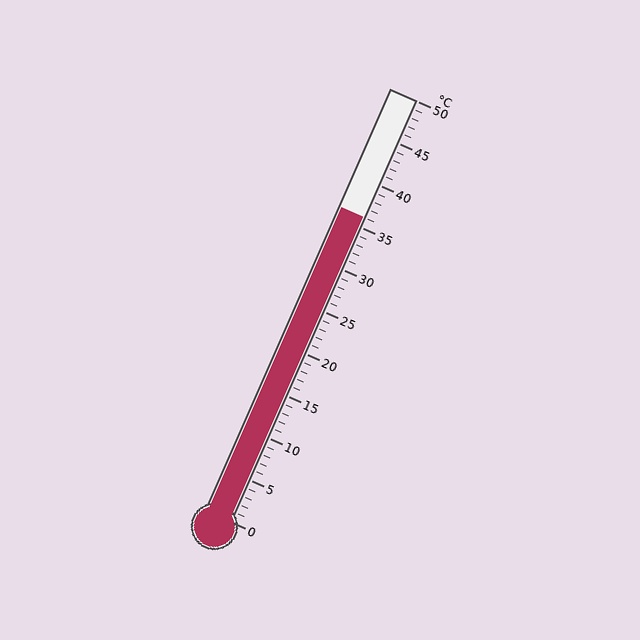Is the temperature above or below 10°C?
The temperature is above 10°C.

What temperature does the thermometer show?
The thermometer shows approximately 36°C.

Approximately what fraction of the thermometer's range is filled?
The thermometer is filled to approximately 70% of its range.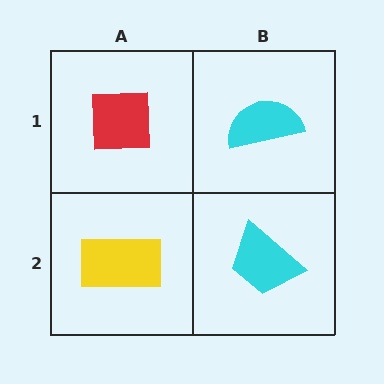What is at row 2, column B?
A cyan trapezoid.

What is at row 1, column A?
A red square.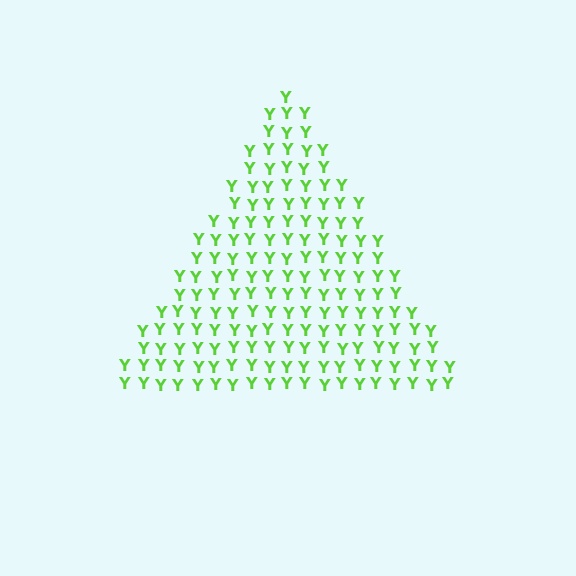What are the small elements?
The small elements are letter Y's.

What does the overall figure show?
The overall figure shows a triangle.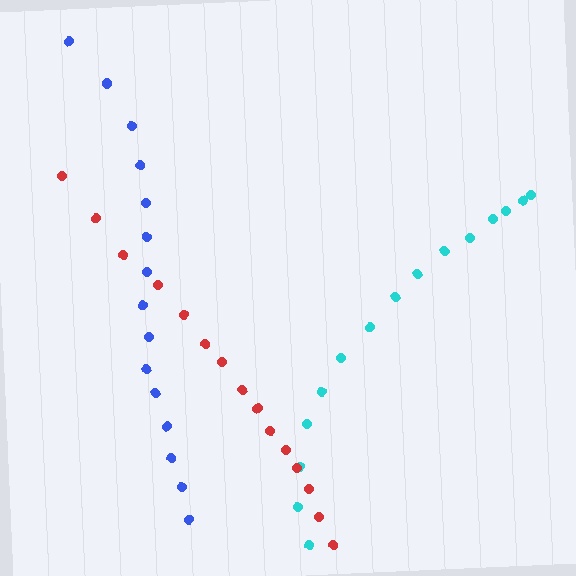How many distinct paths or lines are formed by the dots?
There are 3 distinct paths.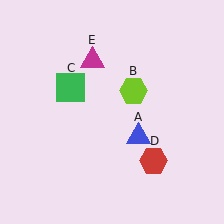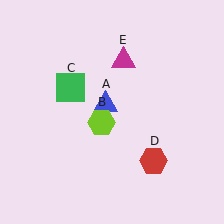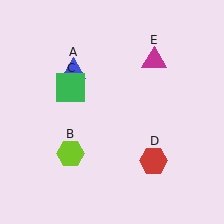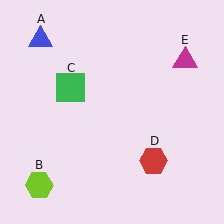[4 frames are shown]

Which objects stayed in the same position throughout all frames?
Green square (object C) and red hexagon (object D) remained stationary.